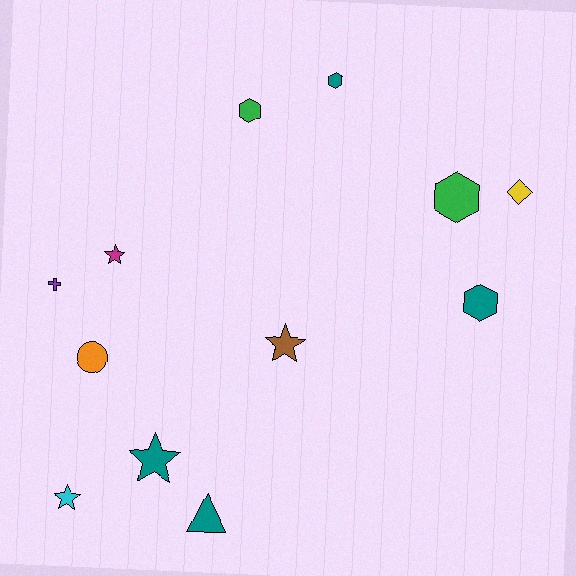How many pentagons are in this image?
There are no pentagons.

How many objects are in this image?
There are 12 objects.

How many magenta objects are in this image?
There is 1 magenta object.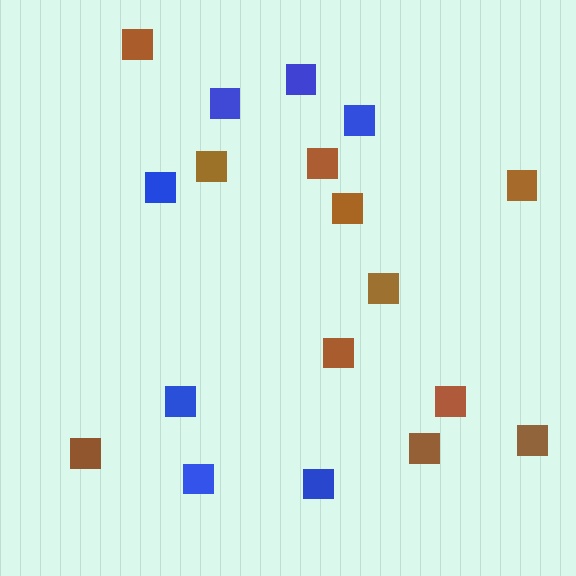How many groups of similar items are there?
There are 2 groups: one group of brown squares (11) and one group of blue squares (7).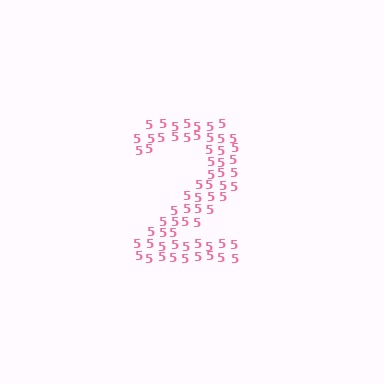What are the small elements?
The small elements are digit 5's.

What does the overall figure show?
The overall figure shows the digit 2.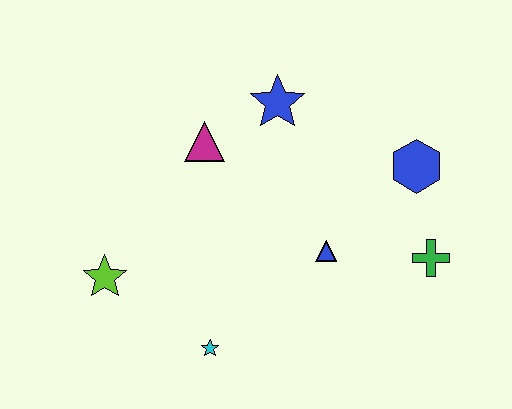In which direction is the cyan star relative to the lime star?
The cyan star is to the right of the lime star.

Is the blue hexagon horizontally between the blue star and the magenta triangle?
No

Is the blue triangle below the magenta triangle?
Yes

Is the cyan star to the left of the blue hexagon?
Yes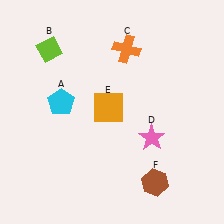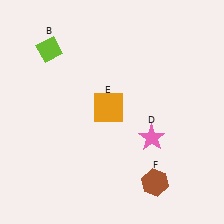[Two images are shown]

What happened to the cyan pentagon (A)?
The cyan pentagon (A) was removed in Image 2. It was in the top-left area of Image 1.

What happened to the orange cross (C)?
The orange cross (C) was removed in Image 2. It was in the top-right area of Image 1.